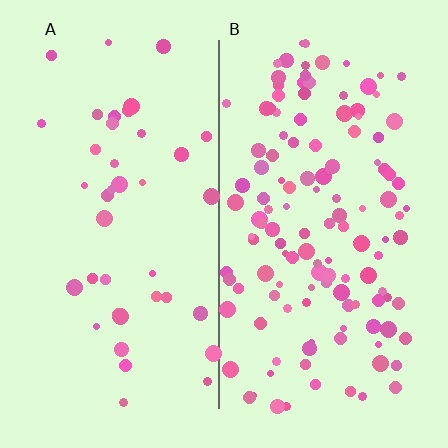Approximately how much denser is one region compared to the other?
Approximately 3.1× — region B over region A.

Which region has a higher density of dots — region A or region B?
B (the right).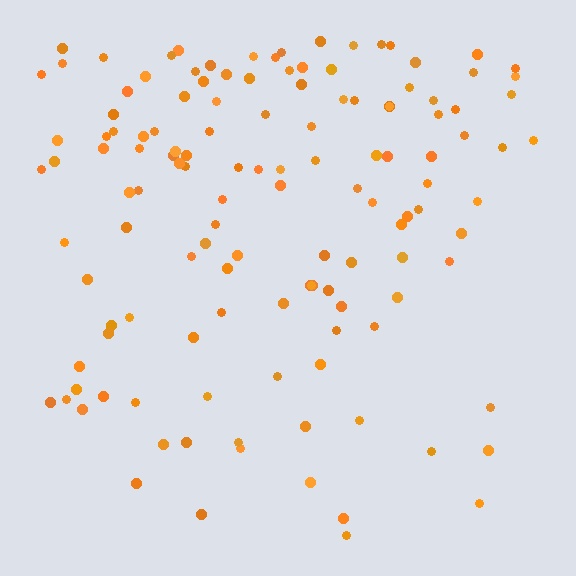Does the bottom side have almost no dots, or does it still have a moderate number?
Still a moderate number, just noticeably fewer than the top.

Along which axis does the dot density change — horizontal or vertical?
Vertical.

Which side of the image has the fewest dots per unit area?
The bottom.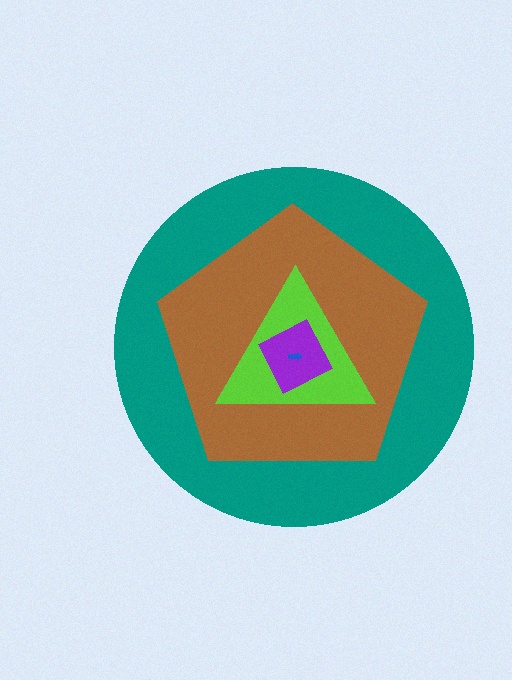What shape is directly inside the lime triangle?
The purple square.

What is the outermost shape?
The teal circle.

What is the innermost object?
The blue arrow.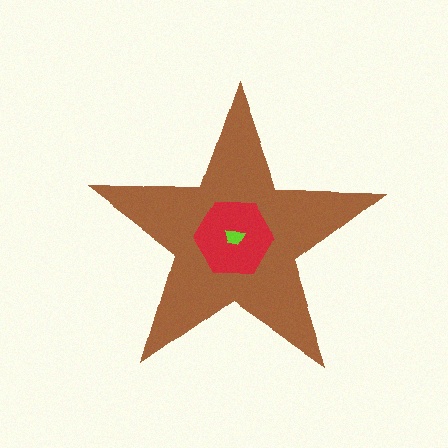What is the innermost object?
The lime trapezoid.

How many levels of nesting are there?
3.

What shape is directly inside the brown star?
The red hexagon.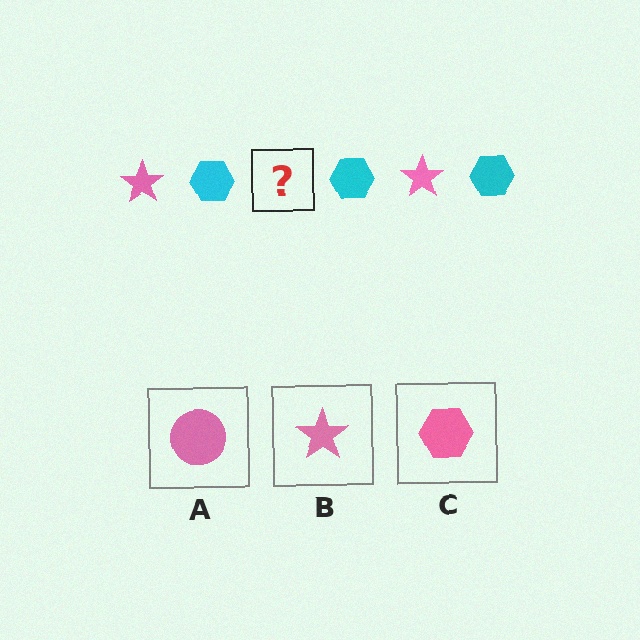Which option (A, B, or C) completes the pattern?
B.